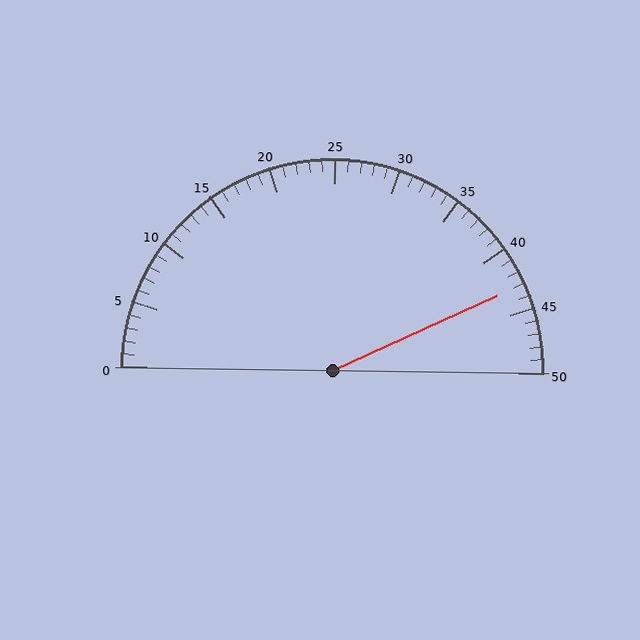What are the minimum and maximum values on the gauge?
The gauge ranges from 0 to 50.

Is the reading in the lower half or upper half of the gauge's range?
The reading is in the upper half of the range (0 to 50).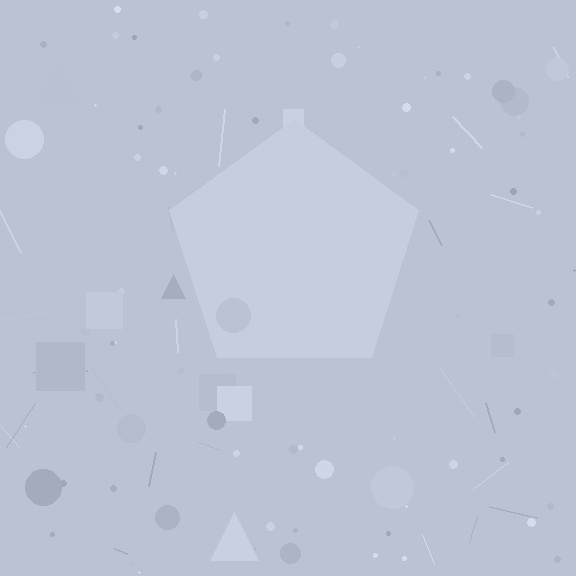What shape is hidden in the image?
A pentagon is hidden in the image.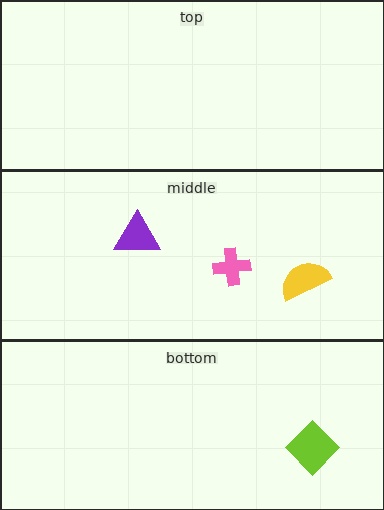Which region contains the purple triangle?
The middle region.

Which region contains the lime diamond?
The bottom region.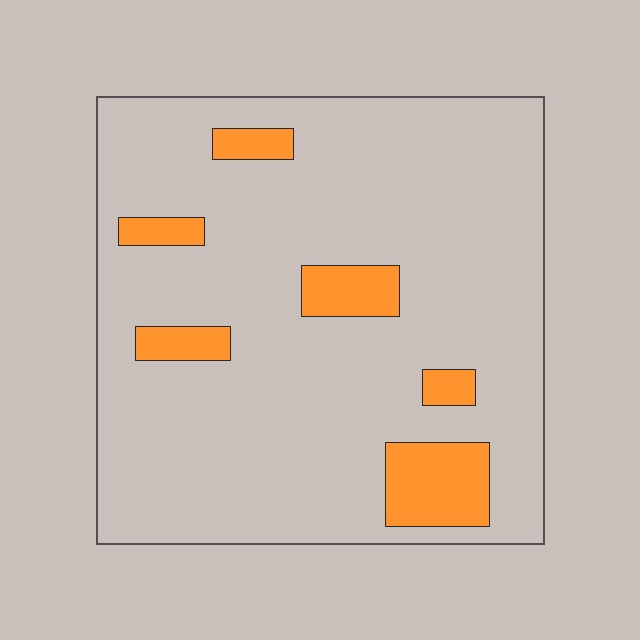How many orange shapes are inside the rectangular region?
6.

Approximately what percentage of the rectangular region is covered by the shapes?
Approximately 10%.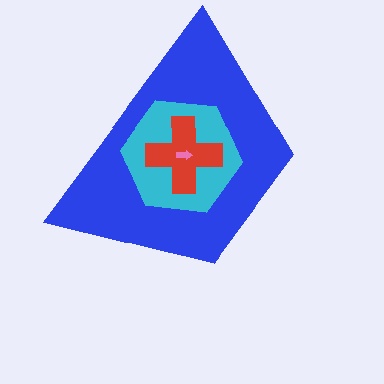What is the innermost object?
The pink arrow.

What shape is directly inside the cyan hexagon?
The red cross.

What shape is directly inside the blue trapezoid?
The cyan hexagon.